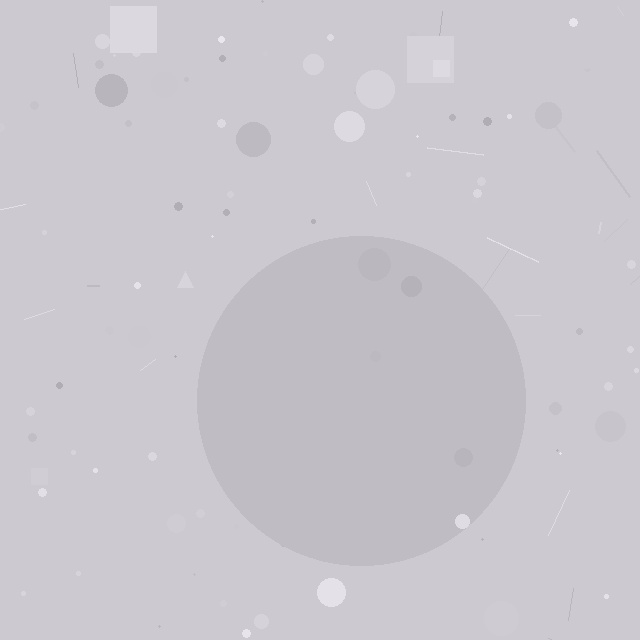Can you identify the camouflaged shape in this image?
The camouflaged shape is a circle.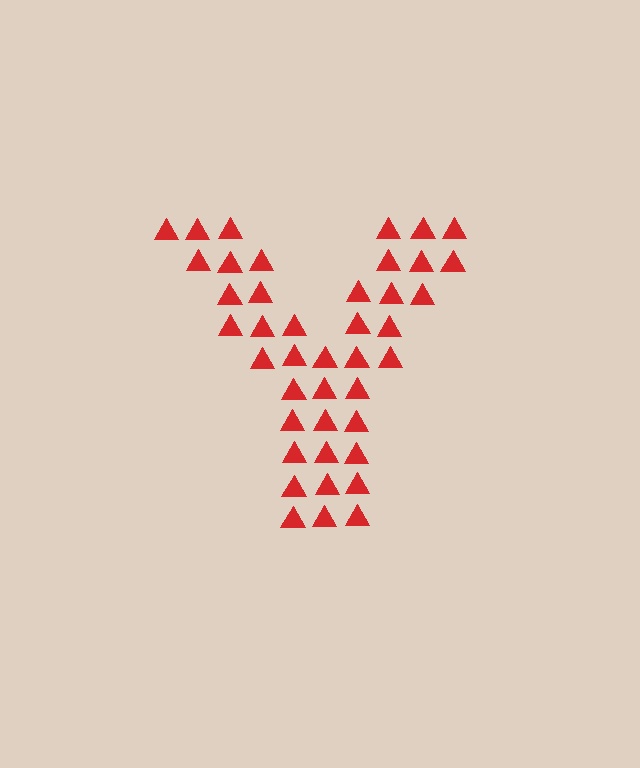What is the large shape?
The large shape is the letter Y.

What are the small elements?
The small elements are triangles.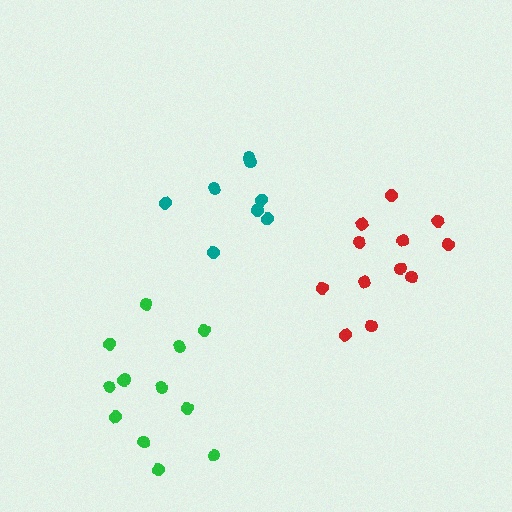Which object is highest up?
The teal cluster is topmost.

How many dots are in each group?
Group 1: 13 dots, Group 2: 12 dots, Group 3: 8 dots (33 total).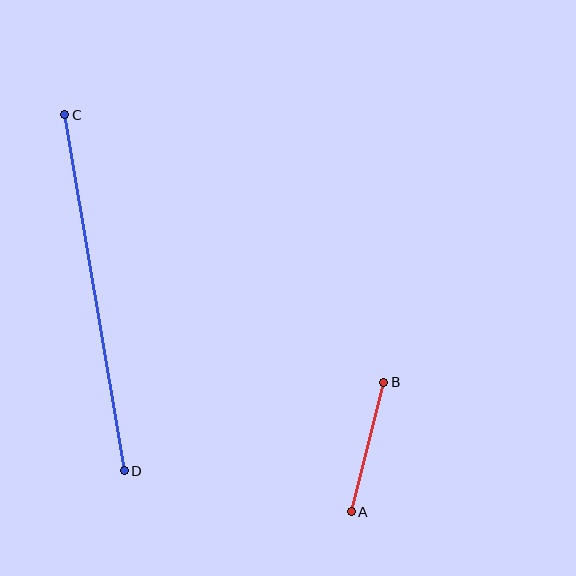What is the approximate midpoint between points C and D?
The midpoint is at approximately (94, 293) pixels.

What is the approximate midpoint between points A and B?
The midpoint is at approximately (368, 447) pixels.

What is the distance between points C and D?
The distance is approximately 361 pixels.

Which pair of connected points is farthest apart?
Points C and D are farthest apart.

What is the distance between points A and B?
The distance is approximately 133 pixels.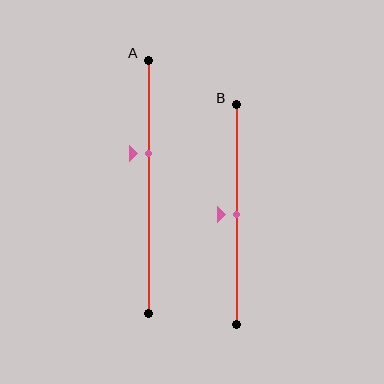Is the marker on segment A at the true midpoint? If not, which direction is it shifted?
No, the marker on segment A is shifted upward by about 13% of the segment length.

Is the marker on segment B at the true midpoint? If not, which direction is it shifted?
Yes, the marker on segment B is at the true midpoint.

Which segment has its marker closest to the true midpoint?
Segment B has its marker closest to the true midpoint.